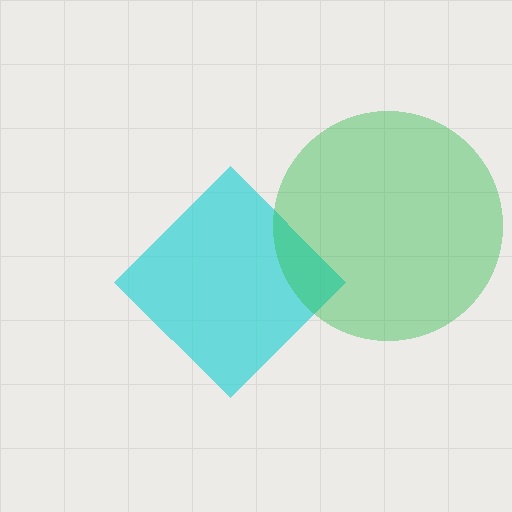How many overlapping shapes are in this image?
There are 2 overlapping shapes in the image.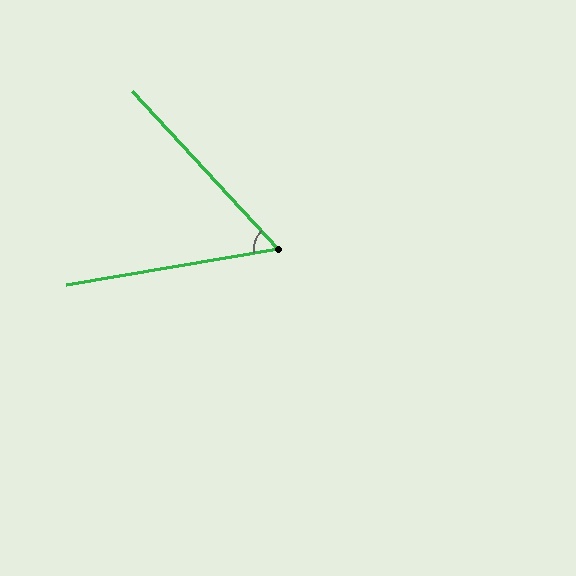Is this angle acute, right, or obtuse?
It is acute.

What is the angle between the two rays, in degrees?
Approximately 57 degrees.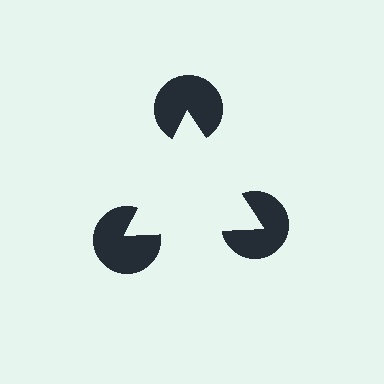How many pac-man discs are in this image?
There are 3 — one at each vertex of the illusory triangle.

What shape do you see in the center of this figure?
An illusory triangle — its edges are inferred from the aligned wedge cuts in the pac-man discs, not physically drawn.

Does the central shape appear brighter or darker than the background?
It typically appears slightly brighter than the background, even though no actual brightness change is drawn.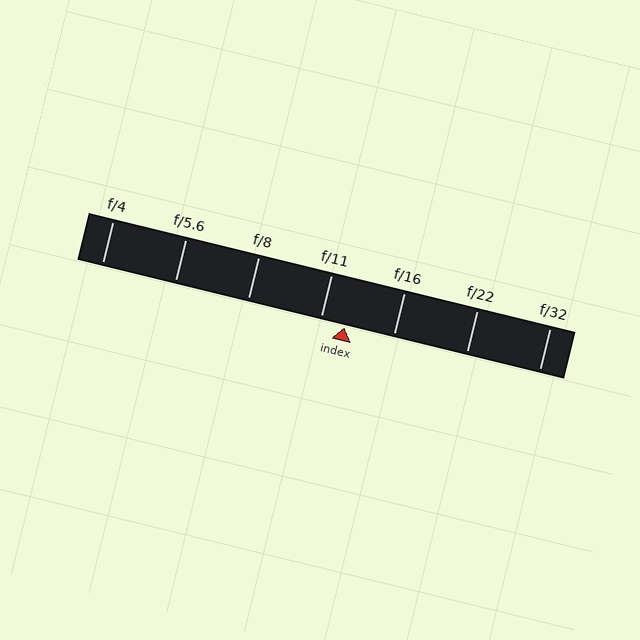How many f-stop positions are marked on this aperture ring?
There are 7 f-stop positions marked.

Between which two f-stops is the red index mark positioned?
The index mark is between f/11 and f/16.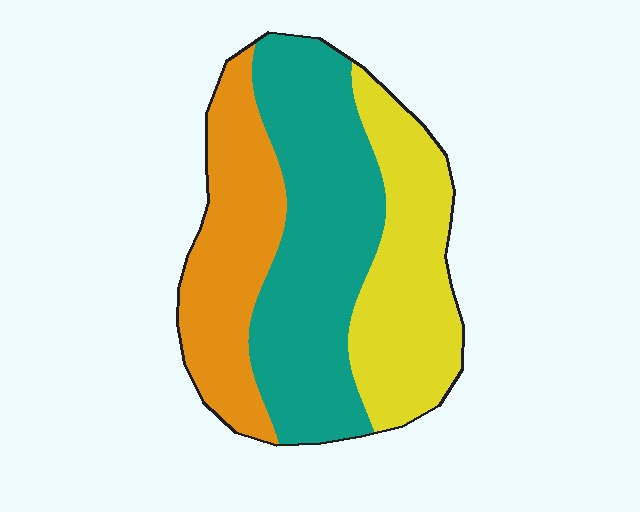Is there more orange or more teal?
Teal.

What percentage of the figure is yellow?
Yellow takes up about one third (1/3) of the figure.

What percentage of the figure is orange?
Orange covers 27% of the figure.